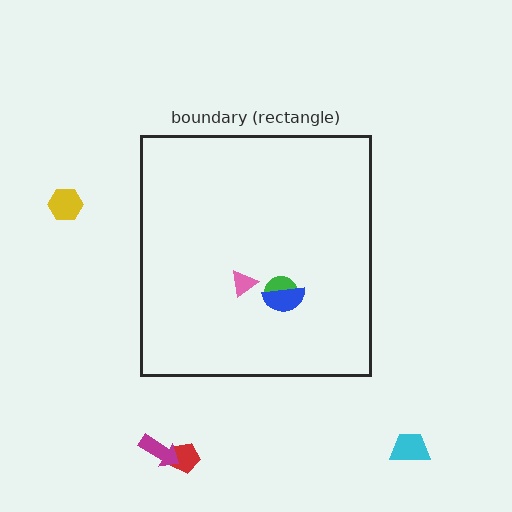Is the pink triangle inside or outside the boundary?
Inside.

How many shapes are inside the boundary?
3 inside, 4 outside.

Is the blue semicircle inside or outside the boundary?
Inside.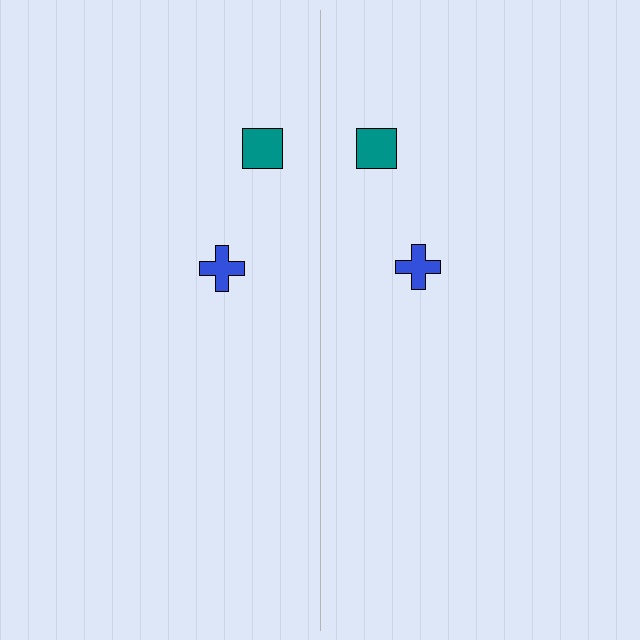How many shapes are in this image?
There are 4 shapes in this image.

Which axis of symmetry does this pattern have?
The pattern has a vertical axis of symmetry running through the center of the image.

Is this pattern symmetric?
Yes, this pattern has bilateral (reflection) symmetry.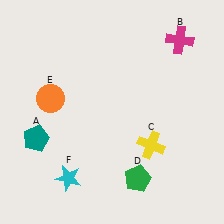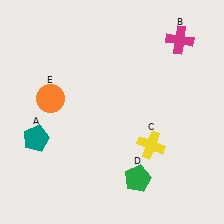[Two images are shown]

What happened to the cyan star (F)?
The cyan star (F) was removed in Image 2. It was in the bottom-left area of Image 1.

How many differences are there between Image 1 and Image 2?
There is 1 difference between the two images.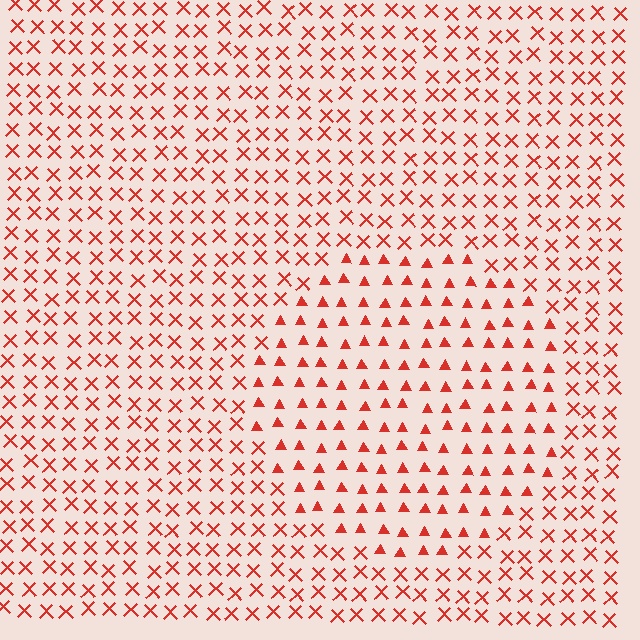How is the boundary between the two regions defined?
The boundary is defined by a change in element shape: triangles inside vs. X marks outside. All elements share the same color and spacing.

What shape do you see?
I see a circle.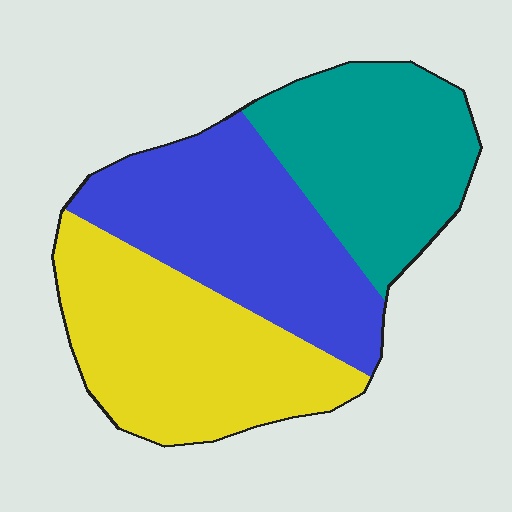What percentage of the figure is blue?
Blue covers about 35% of the figure.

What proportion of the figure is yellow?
Yellow covers around 35% of the figure.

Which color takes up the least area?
Teal, at roughly 30%.